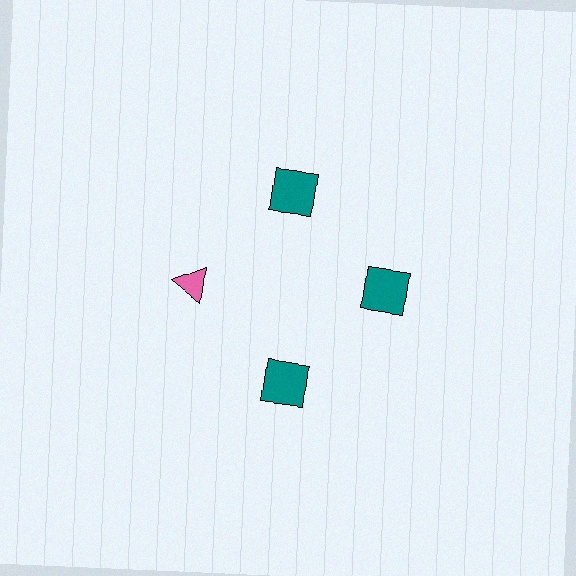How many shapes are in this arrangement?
There are 4 shapes arranged in a ring pattern.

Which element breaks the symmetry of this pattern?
The pink triangle at roughly the 9 o'clock position breaks the symmetry. All other shapes are teal squares.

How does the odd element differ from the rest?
It differs in both color (pink instead of teal) and shape (triangle instead of square).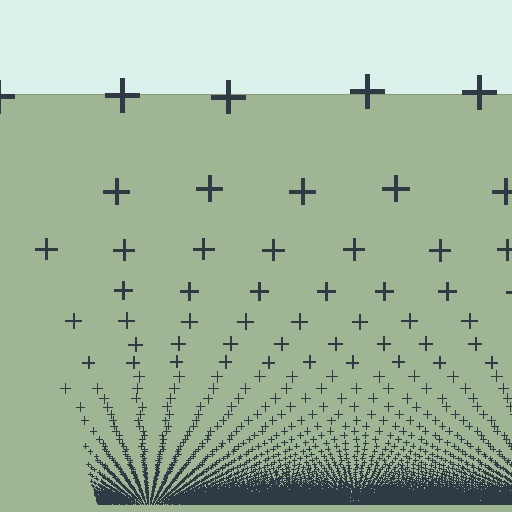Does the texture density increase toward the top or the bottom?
Density increases toward the bottom.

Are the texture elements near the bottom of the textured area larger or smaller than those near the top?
Smaller. The gradient is inverted — elements near the bottom are smaller and denser.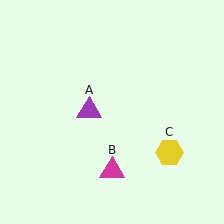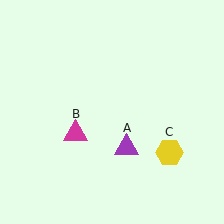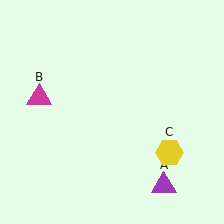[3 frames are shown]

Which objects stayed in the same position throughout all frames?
Yellow hexagon (object C) remained stationary.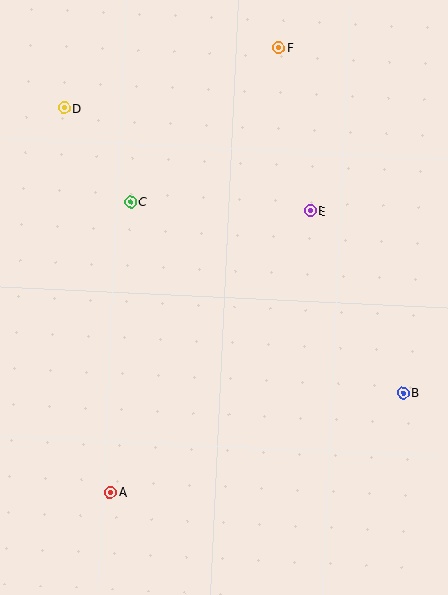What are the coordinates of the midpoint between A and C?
The midpoint between A and C is at (121, 347).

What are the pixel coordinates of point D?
Point D is at (64, 108).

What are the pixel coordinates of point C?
Point C is at (130, 202).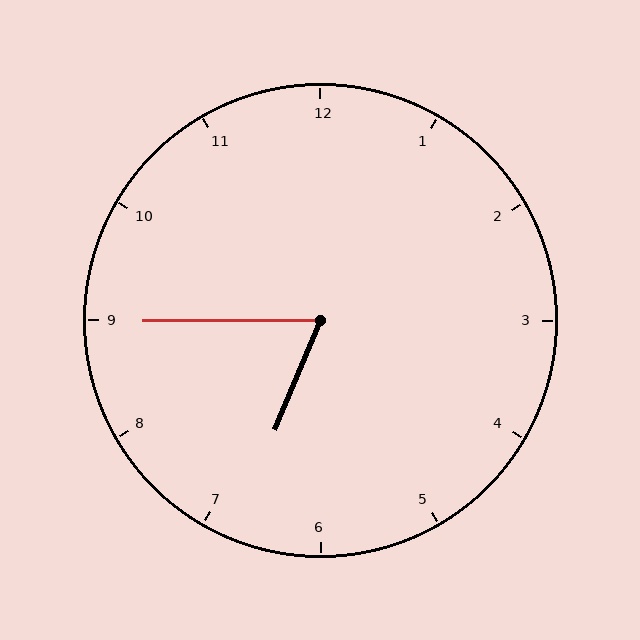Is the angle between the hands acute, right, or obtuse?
It is acute.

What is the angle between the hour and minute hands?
Approximately 68 degrees.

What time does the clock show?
6:45.